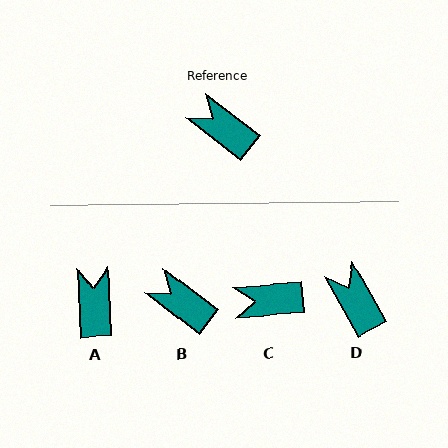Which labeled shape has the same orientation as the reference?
B.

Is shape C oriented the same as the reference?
No, it is off by about 42 degrees.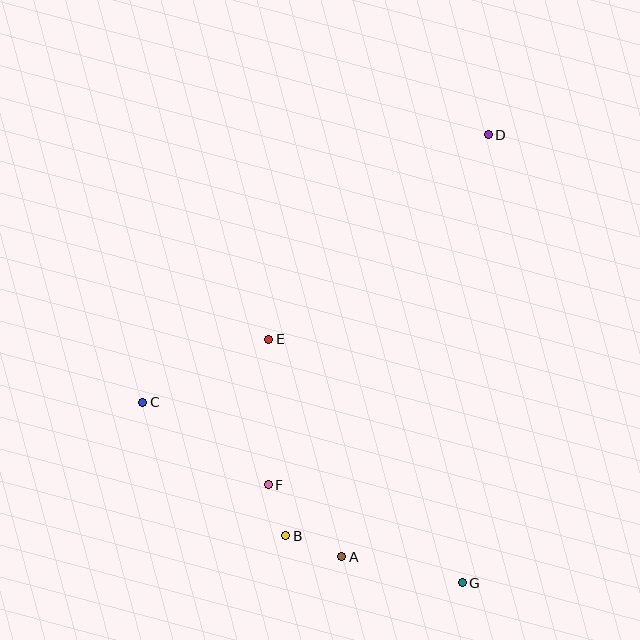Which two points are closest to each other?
Points B and F are closest to each other.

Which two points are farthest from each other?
Points B and D are farthest from each other.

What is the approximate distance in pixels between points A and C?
The distance between A and C is approximately 252 pixels.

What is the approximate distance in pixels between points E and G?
The distance between E and G is approximately 311 pixels.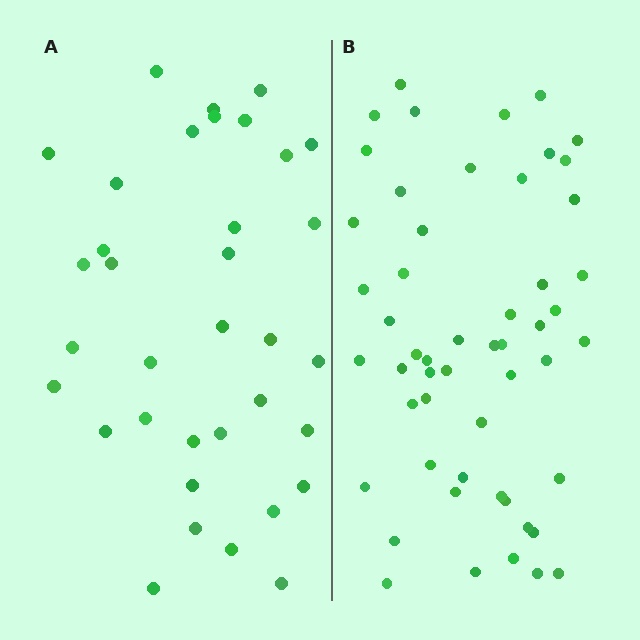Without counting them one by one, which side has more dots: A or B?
Region B (the right region) has more dots.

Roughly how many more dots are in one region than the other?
Region B has approximately 20 more dots than region A.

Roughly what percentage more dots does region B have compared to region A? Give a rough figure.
About 50% more.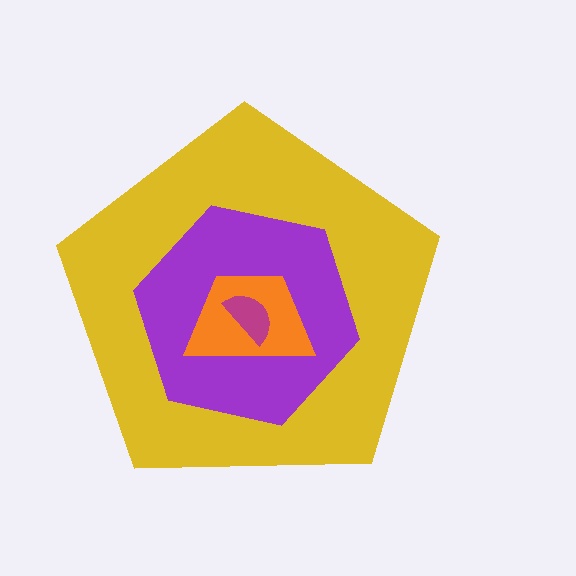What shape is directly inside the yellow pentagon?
The purple hexagon.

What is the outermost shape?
The yellow pentagon.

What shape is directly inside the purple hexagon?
The orange trapezoid.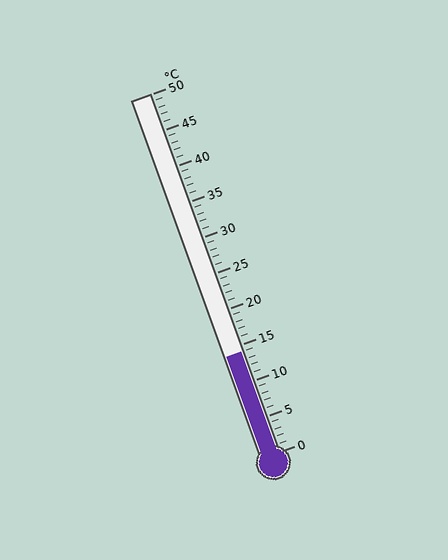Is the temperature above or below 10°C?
The temperature is above 10°C.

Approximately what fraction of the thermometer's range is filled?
The thermometer is filled to approximately 30% of its range.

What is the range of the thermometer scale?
The thermometer scale ranges from 0°C to 50°C.